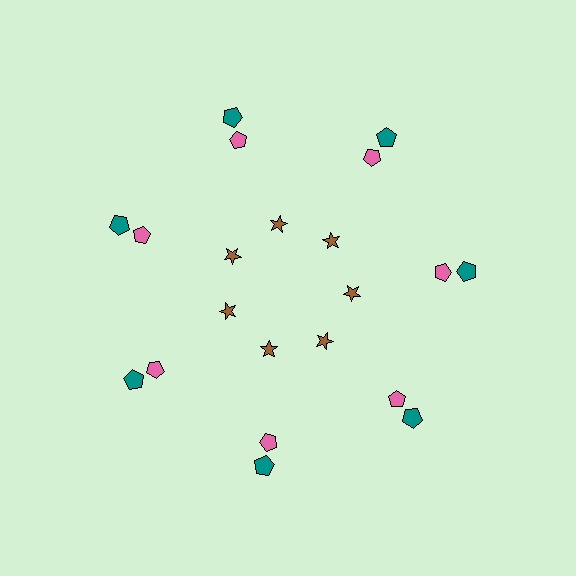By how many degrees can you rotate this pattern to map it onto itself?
The pattern maps onto itself every 51 degrees of rotation.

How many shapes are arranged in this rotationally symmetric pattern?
There are 21 shapes, arranged in 7 groups of 3.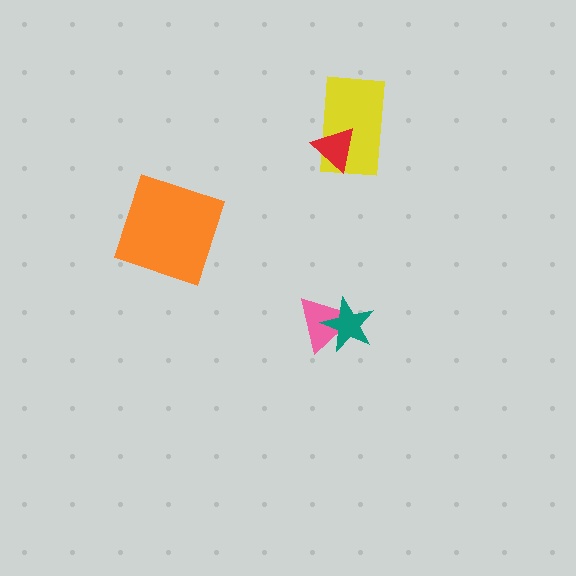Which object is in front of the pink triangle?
The teal star is in front of the pink triangle.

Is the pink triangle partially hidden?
Yes, it is partially covered by another shape.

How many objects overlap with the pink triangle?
1 object overlaps with the pink triangle.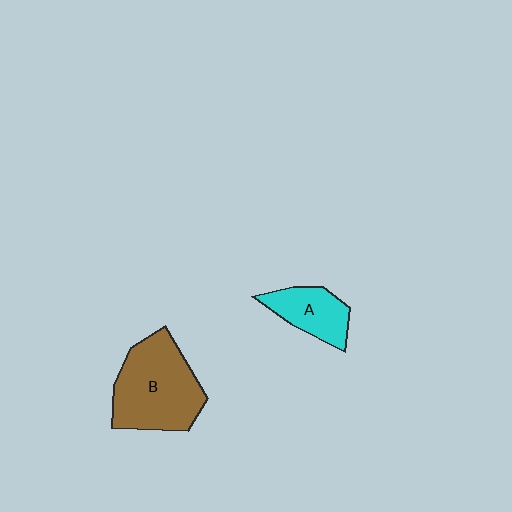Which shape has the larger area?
Shape B (brown).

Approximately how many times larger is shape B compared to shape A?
Approximately 2.0 times.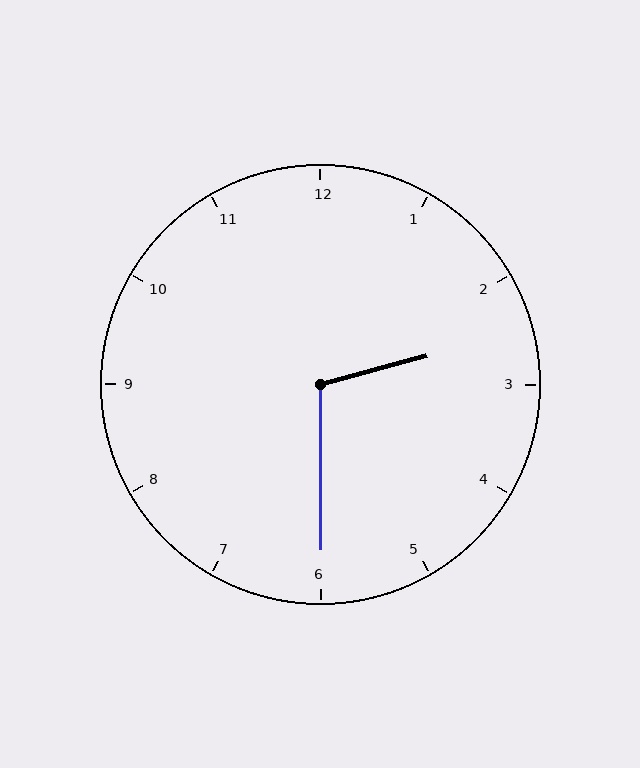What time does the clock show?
2:30.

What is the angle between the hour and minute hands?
Approximately 105 degrees.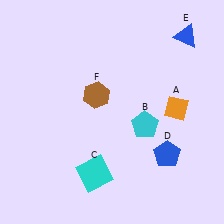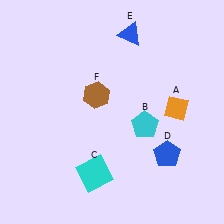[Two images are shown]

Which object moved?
The blue triangle (E) moved left.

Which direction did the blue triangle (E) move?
The blue triangle (E) moved left.